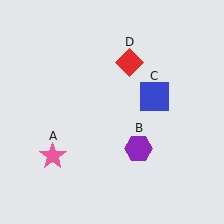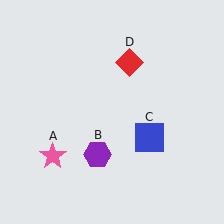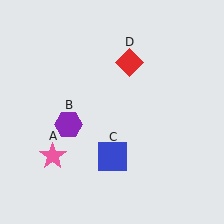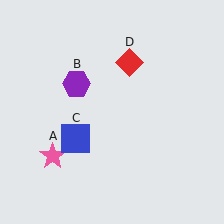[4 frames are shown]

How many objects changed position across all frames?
2 objects changed position: purple hexagon (object B), blue square (object C).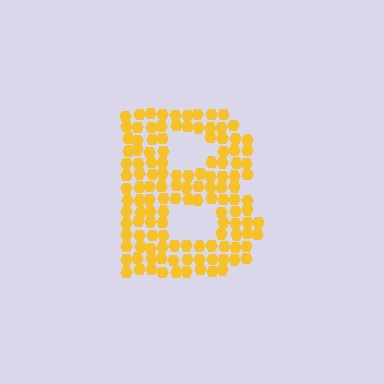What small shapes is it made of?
It is made of small hexagons.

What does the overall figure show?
The overall figure shows the letter B.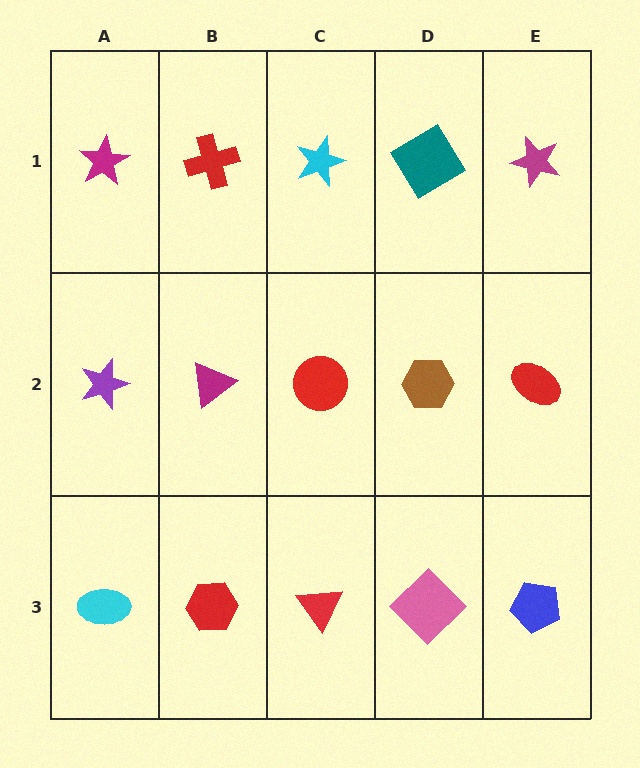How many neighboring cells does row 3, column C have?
3.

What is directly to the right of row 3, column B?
A red triangle.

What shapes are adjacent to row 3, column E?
A red ellipse (row 2, column E), a pink diamond (row 3, column D).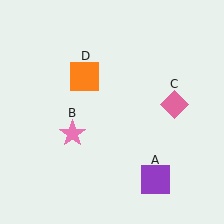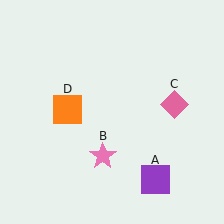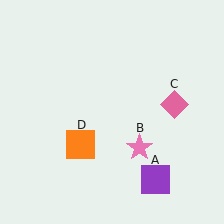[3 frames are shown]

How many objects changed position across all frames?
2 objects changed position: pink star (object B), orange square (object D).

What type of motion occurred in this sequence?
The pink star (object B), orange square (object D) rotated counterclockwise around the center of the scene.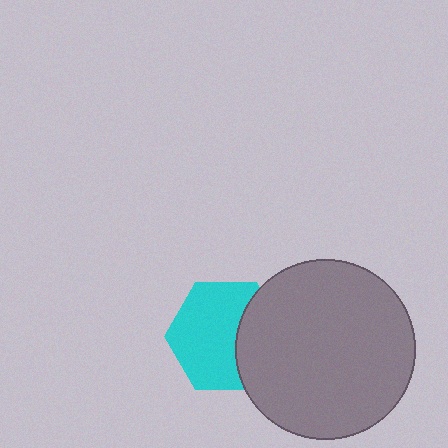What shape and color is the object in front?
The object in front is a gray circle.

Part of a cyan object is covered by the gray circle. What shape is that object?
It is a hexagon.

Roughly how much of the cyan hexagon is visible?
Most of it is visible (roughly 67%).